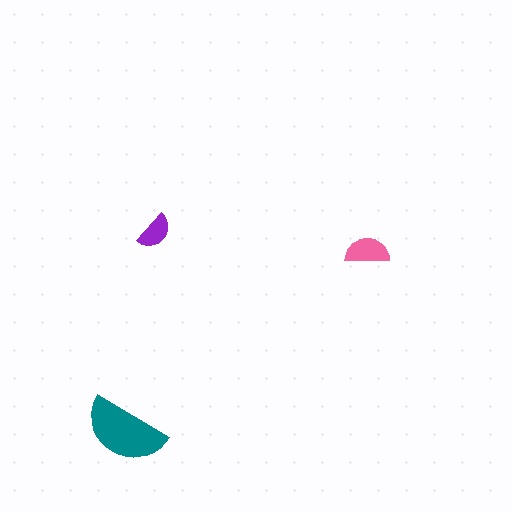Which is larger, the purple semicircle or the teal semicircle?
The teal one.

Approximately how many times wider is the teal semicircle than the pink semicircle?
About 2 times wider.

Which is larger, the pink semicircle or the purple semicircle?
The pink one.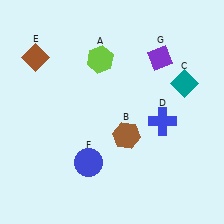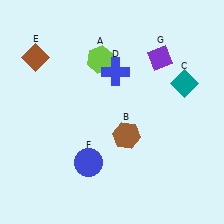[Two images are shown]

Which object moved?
The blue cross (D) moved up.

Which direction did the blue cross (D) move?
The blue cross (D) moved up.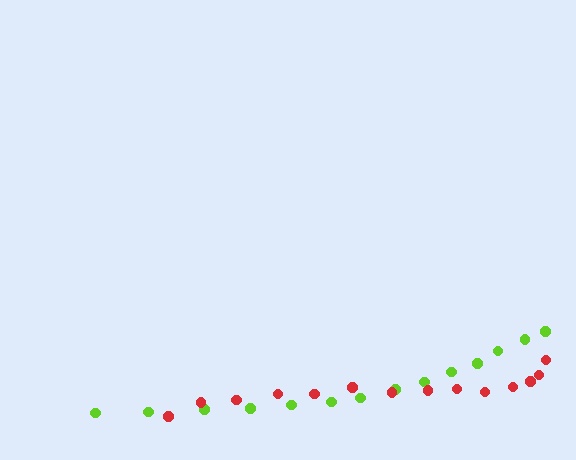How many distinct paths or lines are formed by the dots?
There are 2 distinct paths.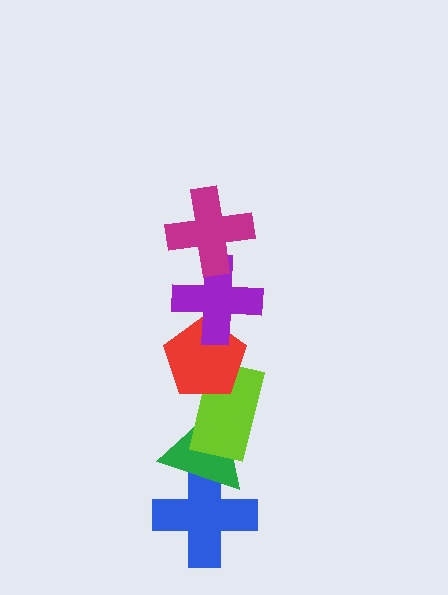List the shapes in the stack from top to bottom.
From top to bottom: the magenta cross, the purple cross, the red pentagon, the lime rectangle, the green triangle, the blue cross.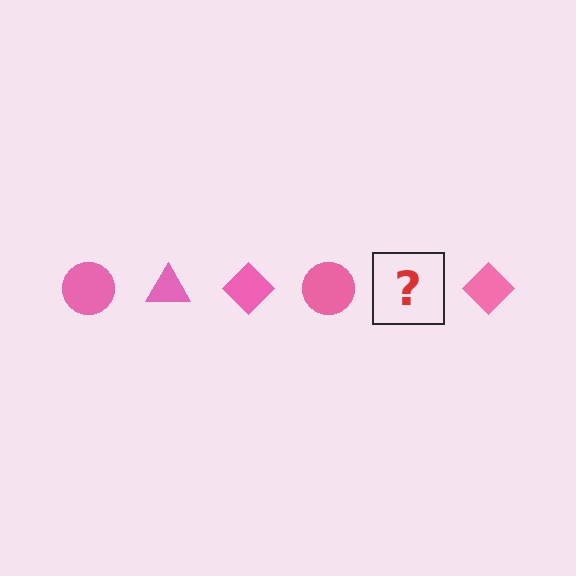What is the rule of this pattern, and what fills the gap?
The rule is that the pattern cycles through circle, triangle, diamond shapes in pink. The gap should be filled with a pink triangle.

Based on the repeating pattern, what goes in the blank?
The blank should be a pink triangle.